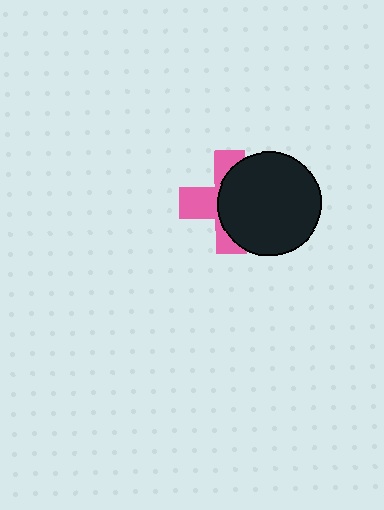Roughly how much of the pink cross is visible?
A small part of it is visible (roughly 44%).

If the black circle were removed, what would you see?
You would see the complete pink cross.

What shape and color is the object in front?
The object in front is a black circle.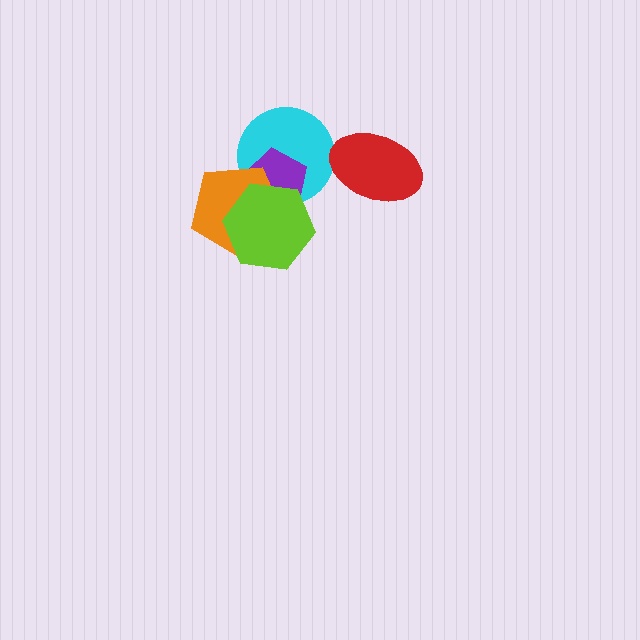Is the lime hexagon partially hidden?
No, no other shape covers it.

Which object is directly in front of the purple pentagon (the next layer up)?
The orange pentagon is directly in front of the purple pentagon.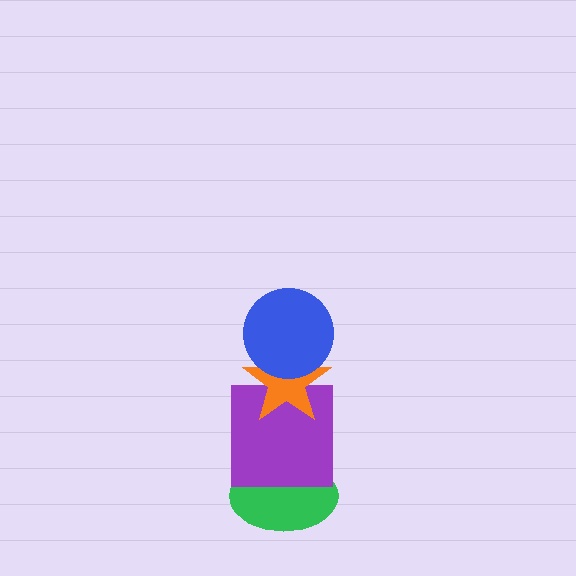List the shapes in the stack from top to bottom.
From top to bottom: the blue circle, the orange star, the purple square, the green ellipse.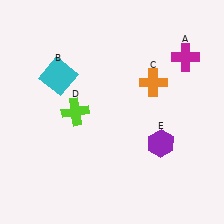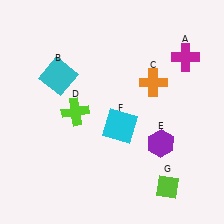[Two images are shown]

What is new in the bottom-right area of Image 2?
A cyan square (F) was added in the bottom-right area of Image 2.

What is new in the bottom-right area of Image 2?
A lime diamond (G) was added in the bottom-right area of Image 2.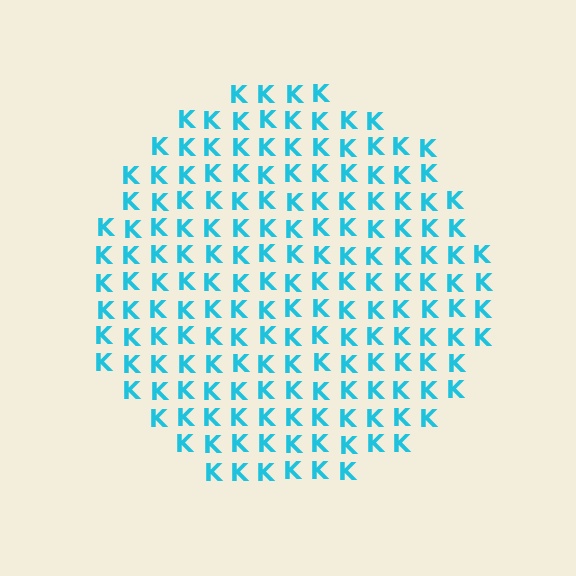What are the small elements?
The small elements are letter K's.